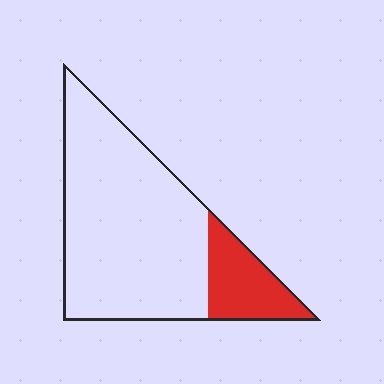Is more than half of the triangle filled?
No.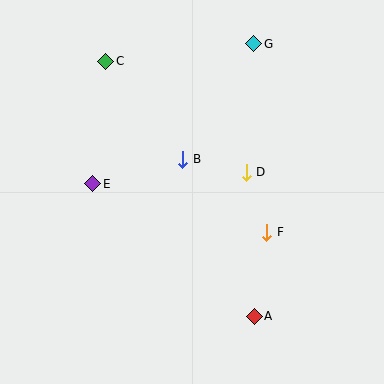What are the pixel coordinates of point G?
Point G is at (254, 44).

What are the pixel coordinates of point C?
Point C is at (106, 61).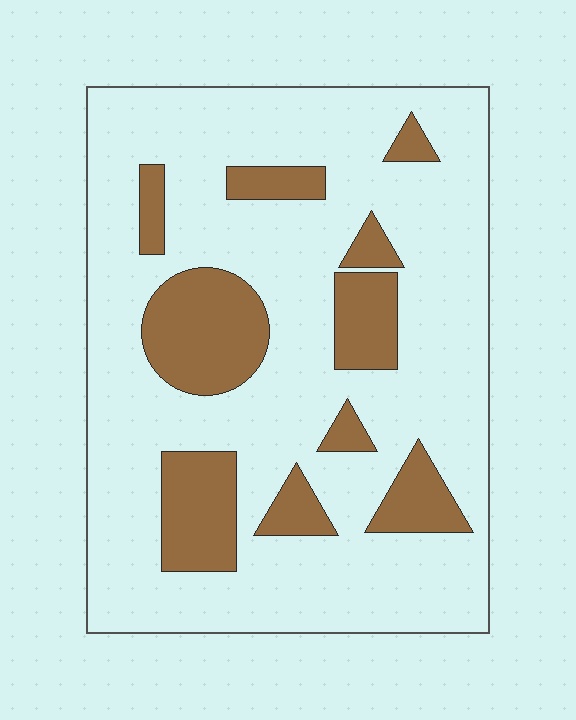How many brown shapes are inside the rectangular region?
10.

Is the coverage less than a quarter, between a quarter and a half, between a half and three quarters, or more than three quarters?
Less than a quarter.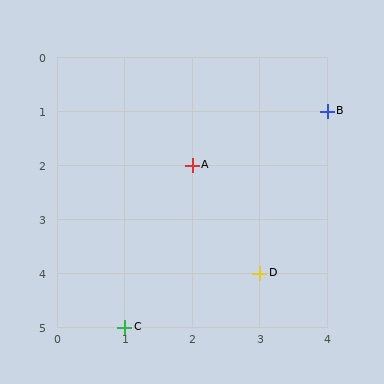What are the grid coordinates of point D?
Point D is at grid coordinates (3, 4).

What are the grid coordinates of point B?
Point B is at grid coordinates (4, 1).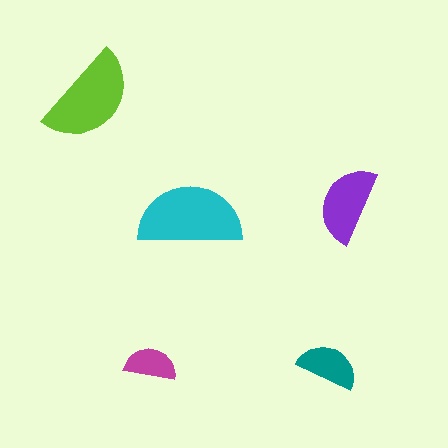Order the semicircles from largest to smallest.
the cyan one, the lime one, the purple one, the teal one, the magenta one.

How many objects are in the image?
There are 5 objects in the image.